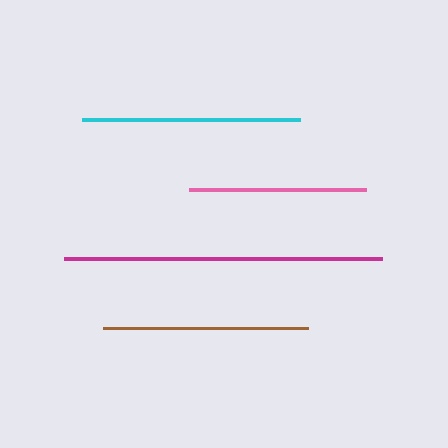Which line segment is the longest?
The magenta line is the longest at approximately 317 pixels.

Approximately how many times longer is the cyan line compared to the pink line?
The cyan line is approximately 1.2 times the length of the pink line.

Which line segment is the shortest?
The pink line is the shortest at approximately 178 pixels.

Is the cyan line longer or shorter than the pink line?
The cyan line is longer than the pink line.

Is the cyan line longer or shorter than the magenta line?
The magenta line is longer than the cyan line.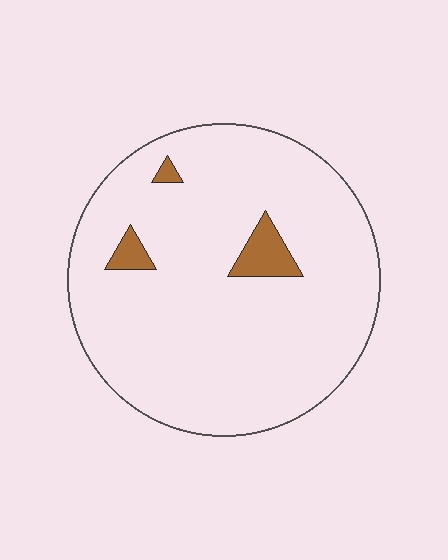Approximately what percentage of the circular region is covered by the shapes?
Approximately 5%.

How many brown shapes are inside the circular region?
3.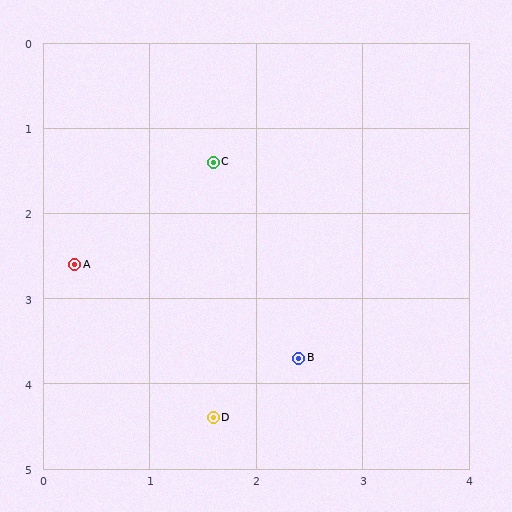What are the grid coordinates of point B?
Point B is at approximately (2.4, 3.7).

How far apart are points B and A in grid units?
Points B and A are about 2.4 grid units apart.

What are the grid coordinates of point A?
Point A is at approximately (0.3, 2.6).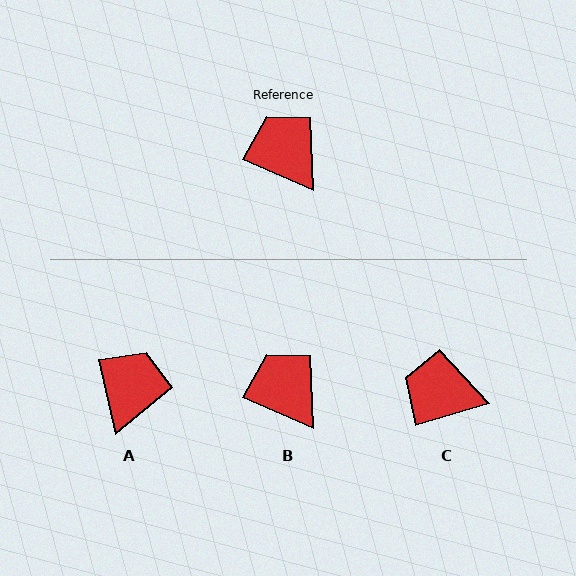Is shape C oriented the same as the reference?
No, it is off by about 41 degrees.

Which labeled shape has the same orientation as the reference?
B.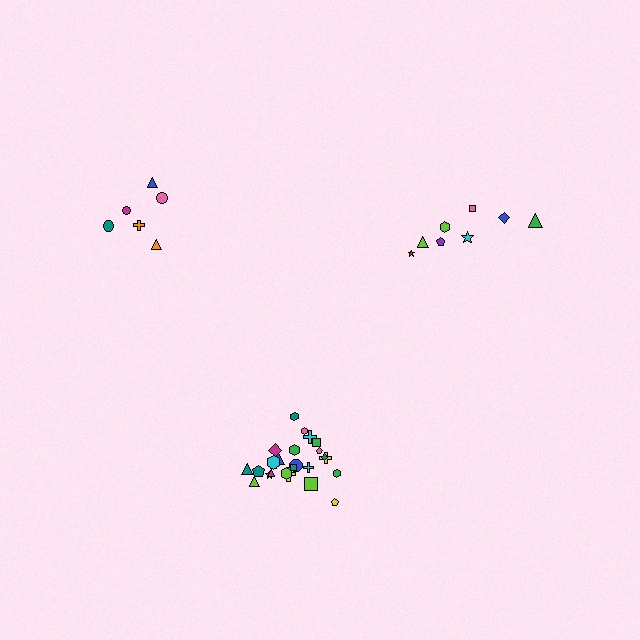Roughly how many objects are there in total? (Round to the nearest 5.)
Roughly 40 objects in total.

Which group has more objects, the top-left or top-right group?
The top-right group.